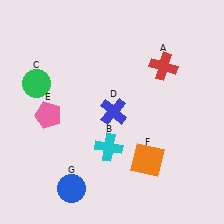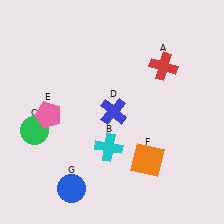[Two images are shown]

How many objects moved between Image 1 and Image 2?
1 object moved between the two images.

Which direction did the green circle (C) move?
The green circle (C) moved down.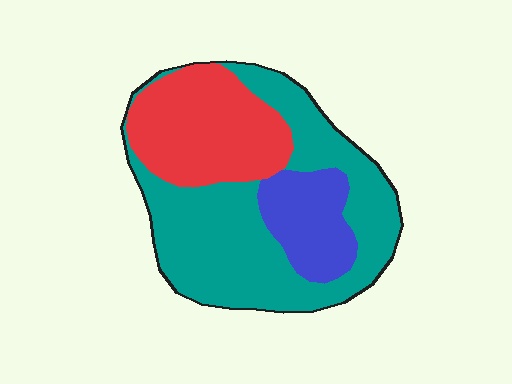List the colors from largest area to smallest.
From largest to smallest: teal, red, blue.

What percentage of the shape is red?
Red takes up between a quarter and a half of the shape.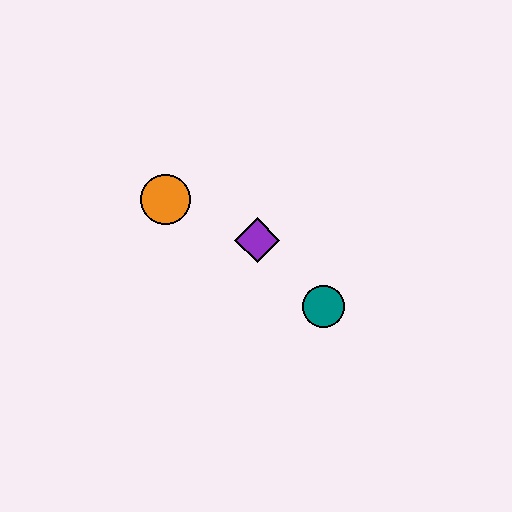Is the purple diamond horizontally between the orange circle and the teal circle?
Yes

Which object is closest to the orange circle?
The purple diamond is closest to the orange circle.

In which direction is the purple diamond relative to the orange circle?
The purple diamond is to the right of the orange circle.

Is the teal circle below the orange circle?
Yes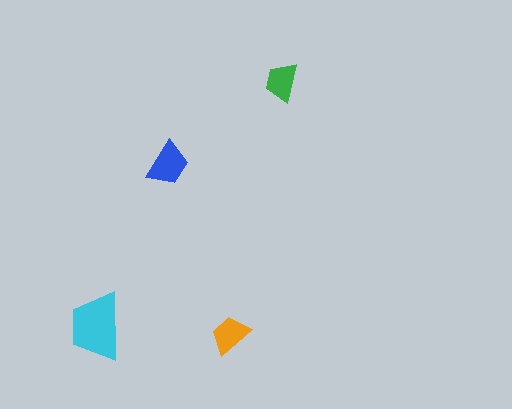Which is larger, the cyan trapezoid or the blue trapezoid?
The cyan one.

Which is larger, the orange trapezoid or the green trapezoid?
The orange one.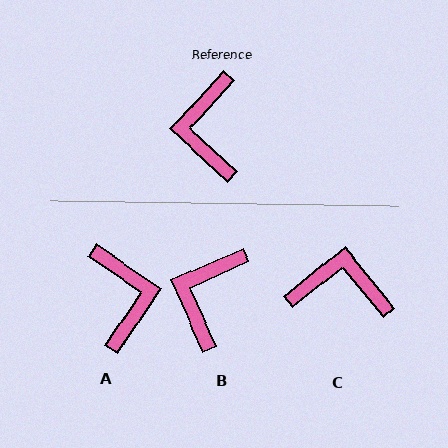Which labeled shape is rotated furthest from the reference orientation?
A, about 171 degrees away.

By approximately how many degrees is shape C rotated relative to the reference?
Approximately 98 degrees clockwise.